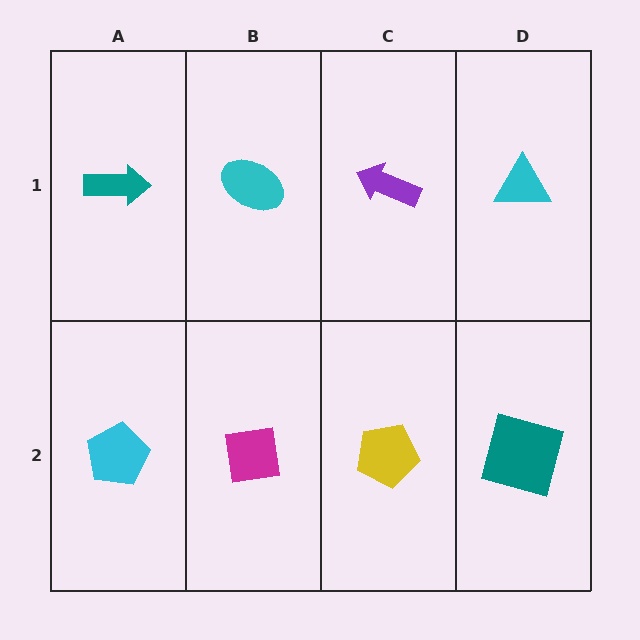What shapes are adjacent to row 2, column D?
A cyan triangle (row 1, column D), a yellow pentagon (row 2, column C).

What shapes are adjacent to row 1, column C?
A yellow pentagon (row 2, column C), a cyan ellipse (row 1, column B), a cyan triangle (row 1, column D).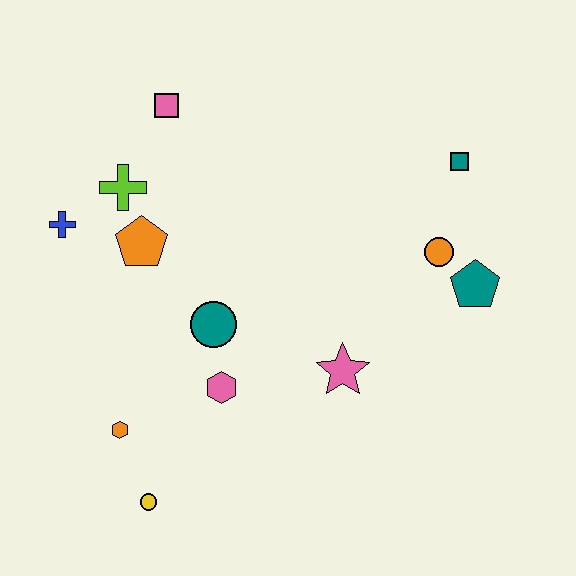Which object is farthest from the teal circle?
The teal square is farthest from the teal circle.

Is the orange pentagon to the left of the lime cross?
No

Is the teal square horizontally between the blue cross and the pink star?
No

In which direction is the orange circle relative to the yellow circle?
The orange circle is to the right of the yellow circle.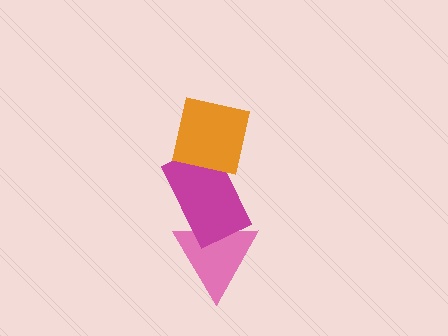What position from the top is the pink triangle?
The pink triangle is 3rd from the top.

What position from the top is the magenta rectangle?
The magenta rectangle is 2nd from the top.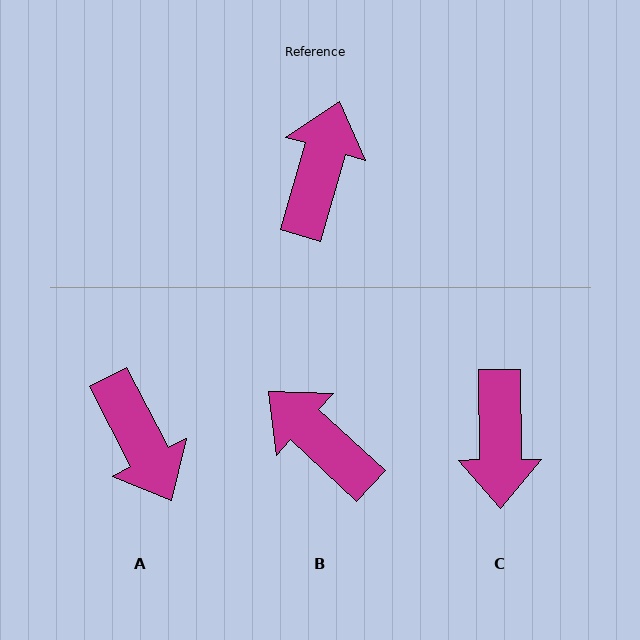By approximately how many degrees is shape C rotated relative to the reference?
Approximately 163 degrees clockwise.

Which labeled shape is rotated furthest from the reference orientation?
C, about 163 degrees away.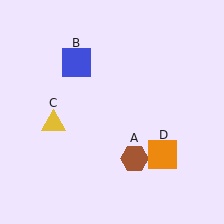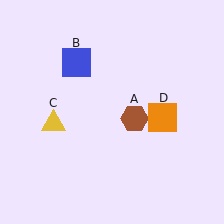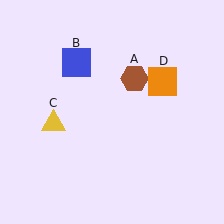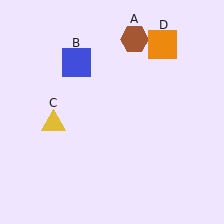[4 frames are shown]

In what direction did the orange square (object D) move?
The orange square (object D) moved up.